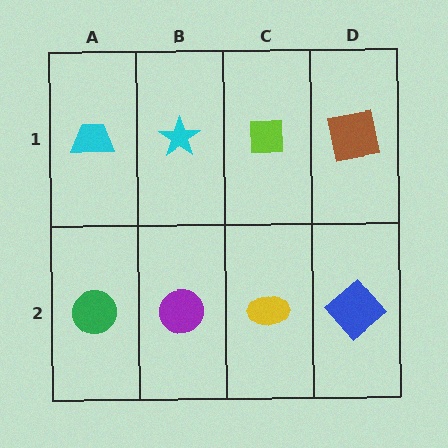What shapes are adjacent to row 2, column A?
A cyan trapezoid (row 1, column A), a purple circle (row 2, column B).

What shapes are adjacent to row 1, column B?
A purple circle (row 2, column B), a cyan trapezoid (row 1, column A), a lime square (row 1, column C).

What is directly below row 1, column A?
A green circle.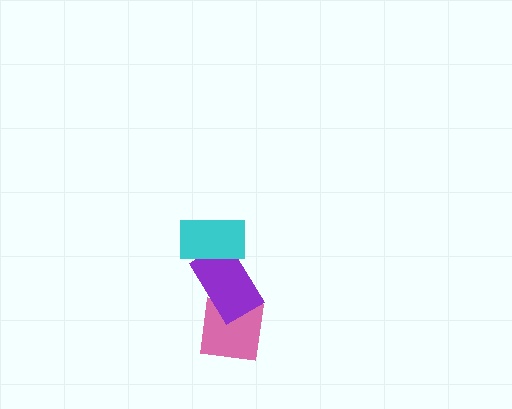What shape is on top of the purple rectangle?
The cyan rectangle is on top of the purple rectangle.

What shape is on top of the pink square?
The purple rectangle is on top of the pink square.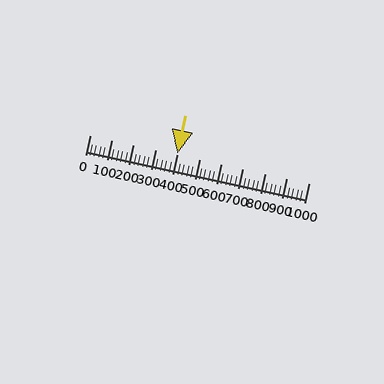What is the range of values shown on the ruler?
The ruler shows values from 0 to 1000.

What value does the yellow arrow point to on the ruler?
The yellow arrow points to approximately 399.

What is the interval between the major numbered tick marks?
The major tick marks are spaced 100 units apart.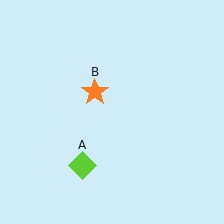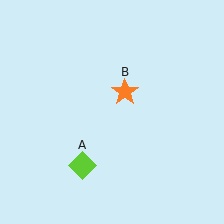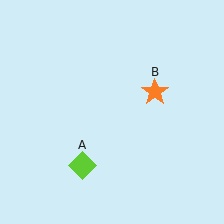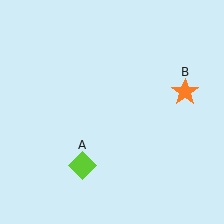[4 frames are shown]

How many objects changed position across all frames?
1 object changed position: orange star (object B).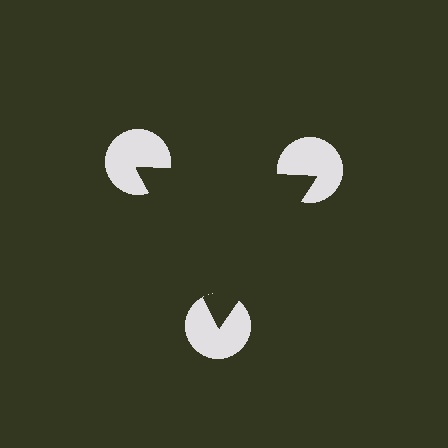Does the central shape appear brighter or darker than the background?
It typically appears slightly darker than the background, even though no actual brightness change is drawn.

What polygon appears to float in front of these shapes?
An illusory triangle — its edges are inferred from the aligned wedge cuts in the pac-man discs, not physically drawn.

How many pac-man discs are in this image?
There are 3 — one at each vertex of the illusory triangle.